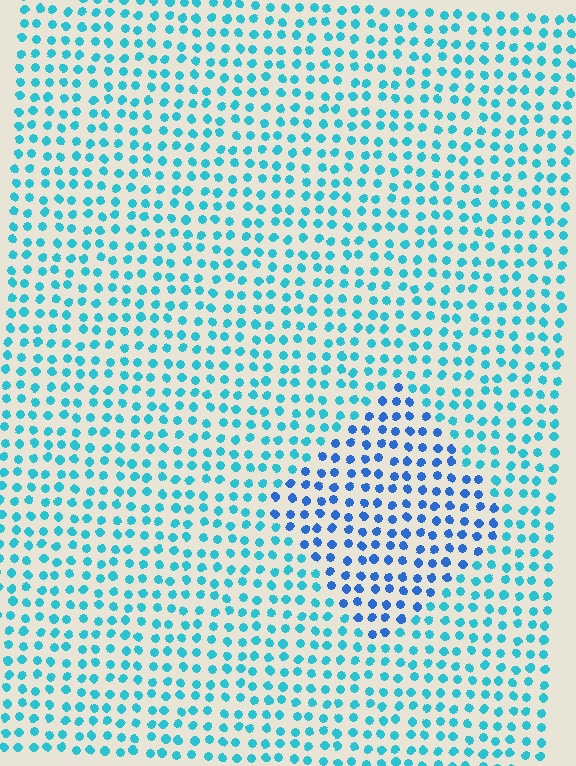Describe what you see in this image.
The image is filled with small cyan elements in a uniform arrangement. A diamond-shaped region is visible where the elements are tinted to a slightly different hue, forming a subtle color boundary.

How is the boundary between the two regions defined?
The boundary is defined purely by a slight shift in hue (about 32 degrees). Spacing, size, and orientation are identical on both sides.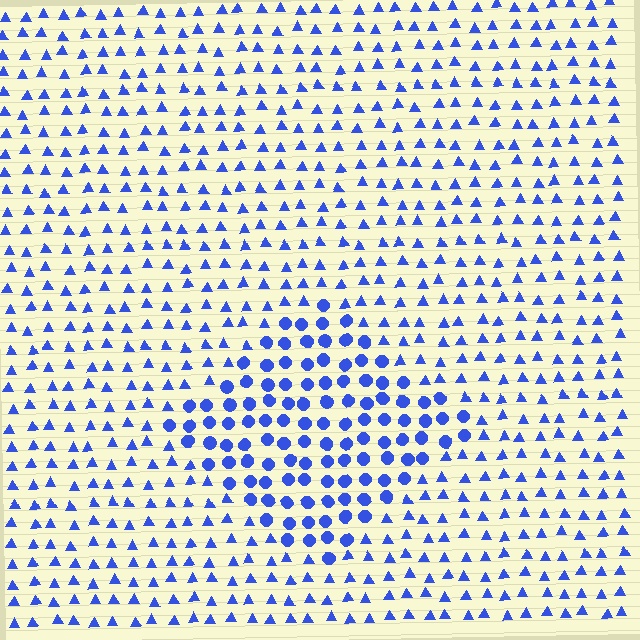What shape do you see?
I see a diamond.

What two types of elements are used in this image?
The image uses circles inside the diamond region and triangles outside it.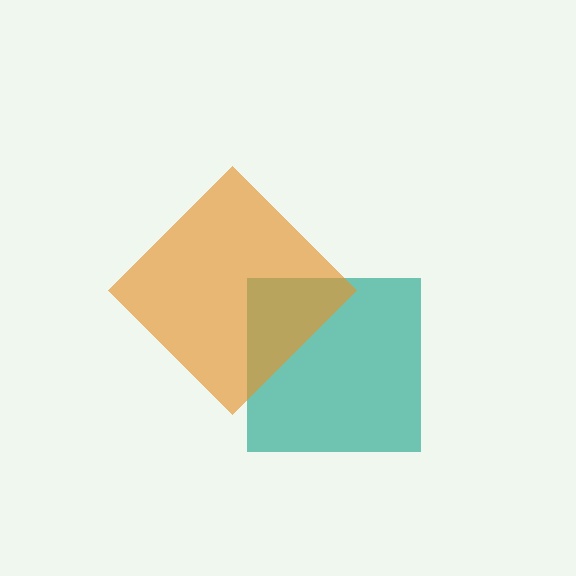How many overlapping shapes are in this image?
There are 2 overlapping shapes in the image.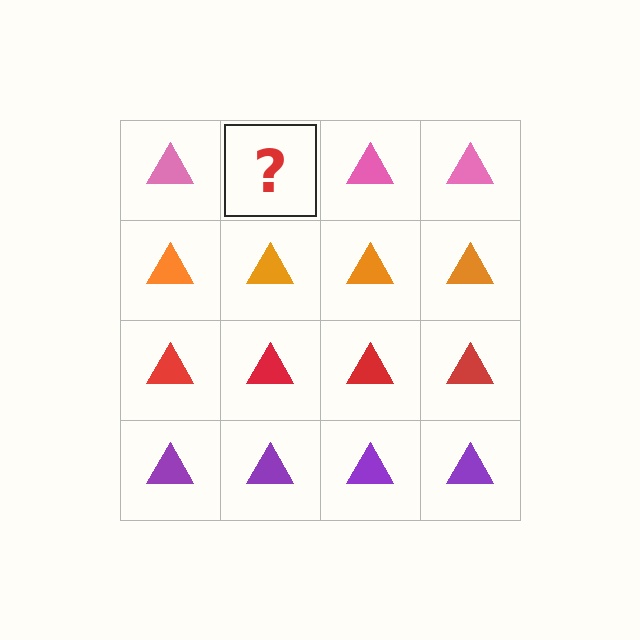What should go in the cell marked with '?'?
The missing cell should contain a pink triangle.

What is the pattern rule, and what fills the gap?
The rule is that each row has a consistent color. The gap should be filled with a pink triangle.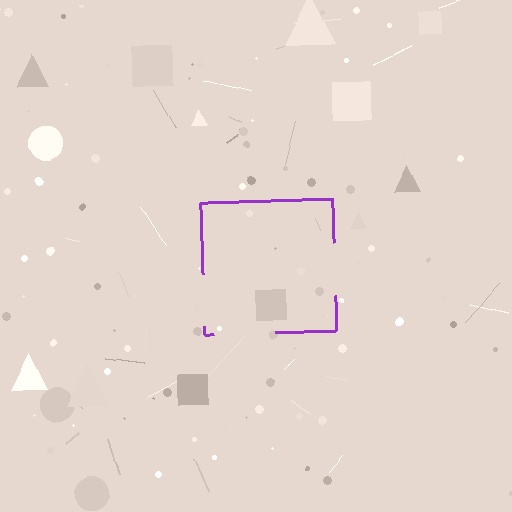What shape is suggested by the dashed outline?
The dashed outline suggests a square.